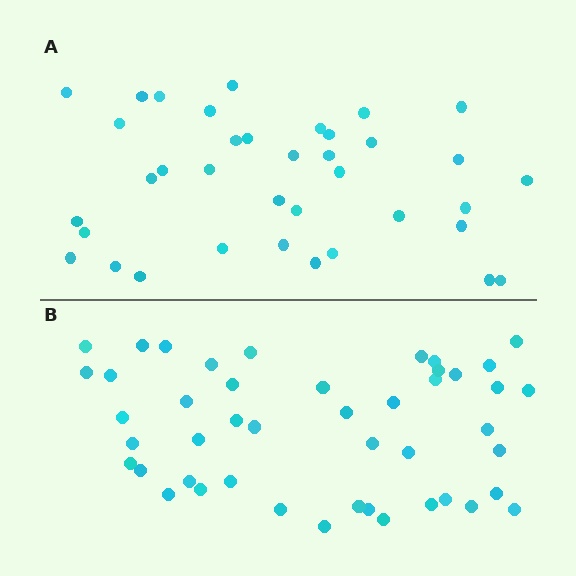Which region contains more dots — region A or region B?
Region B (the bottom region) has more dots.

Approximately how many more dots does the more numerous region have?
Region B has roughly 8 or so more dots than region A.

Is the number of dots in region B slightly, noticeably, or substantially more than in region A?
Region B has only slightly more — the two regions are fairly close. The ratio is roughly 1.2 to 1.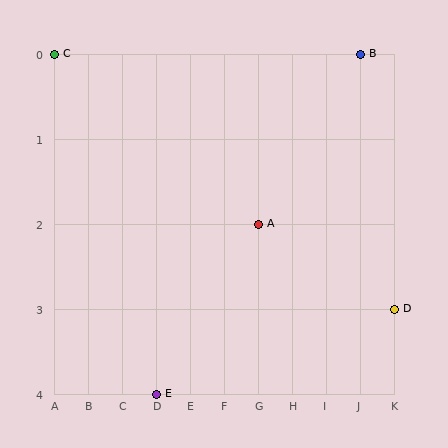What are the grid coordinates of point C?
Point C is at grid coordinates (A, 0).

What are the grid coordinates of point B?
Point B is at grid coordinates (J, 0).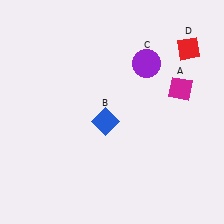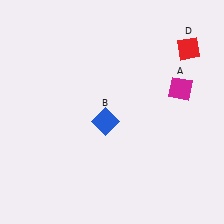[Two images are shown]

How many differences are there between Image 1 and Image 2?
There is 1 difference between the two images.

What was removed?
The purple circle (C) was removed in Image 2.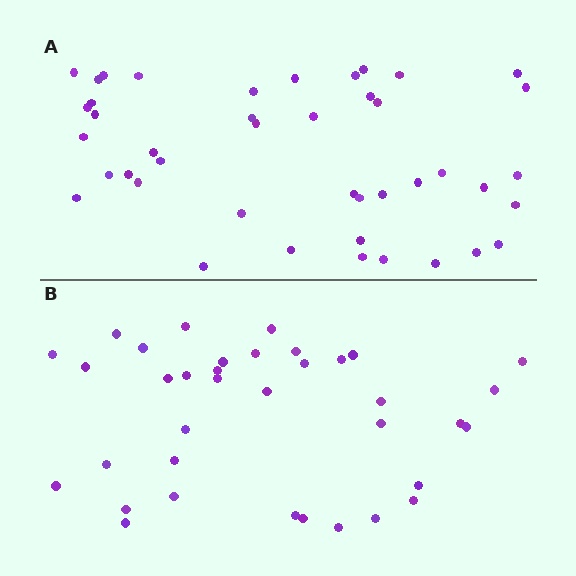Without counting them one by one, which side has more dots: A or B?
Region A (the top region) has more dots.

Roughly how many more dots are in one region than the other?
Region A has roughly 8 or so more dots than region B.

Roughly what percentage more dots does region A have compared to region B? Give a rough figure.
About 20% more.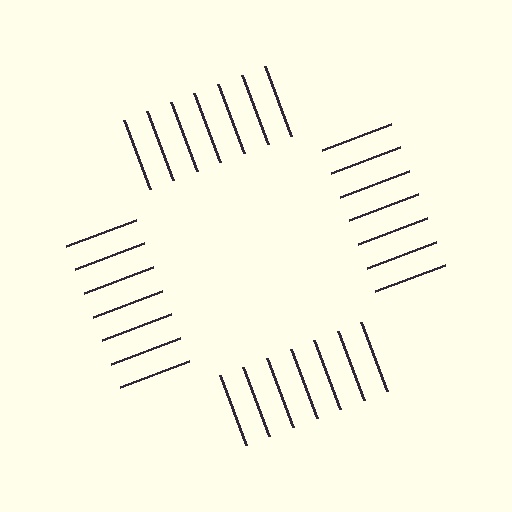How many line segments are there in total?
28 — 7 along each of the 4 edges.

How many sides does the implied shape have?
4 sides — the line-ends trace a square.